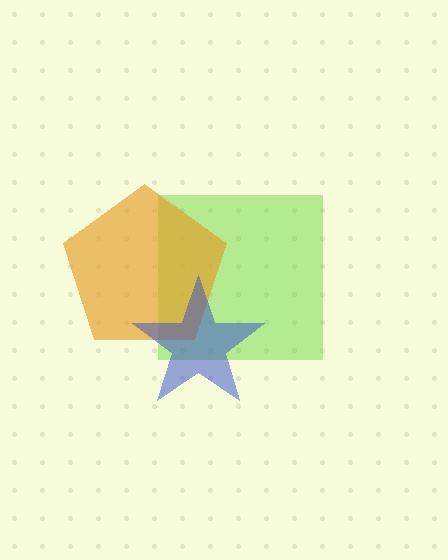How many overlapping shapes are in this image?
There are 3 overlapping shapes in the image.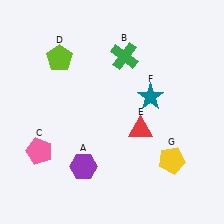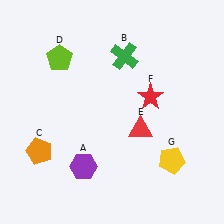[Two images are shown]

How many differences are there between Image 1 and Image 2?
There are 2 differences between the two images.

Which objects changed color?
C changed from pink to orange. F changed from teal to red.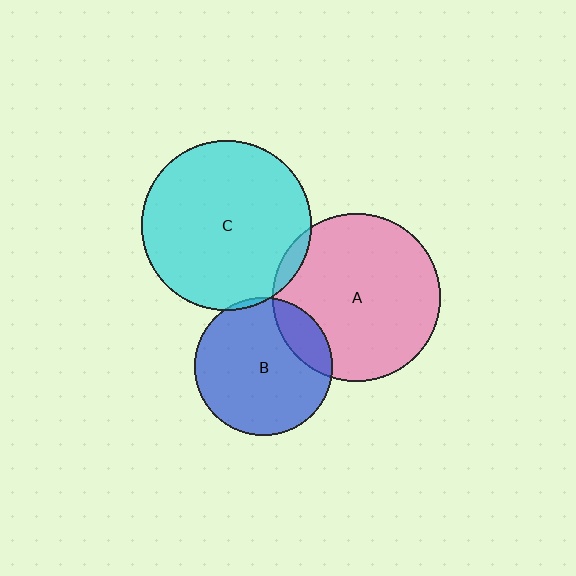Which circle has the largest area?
Circle C (cyan).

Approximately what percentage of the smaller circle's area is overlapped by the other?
Approximately 15%.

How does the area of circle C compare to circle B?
Approximately 1.5 times.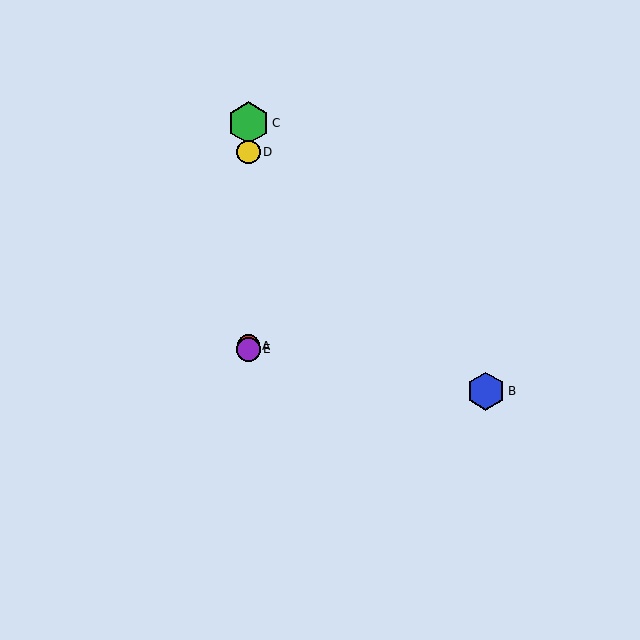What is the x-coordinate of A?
Object A is at x≈248.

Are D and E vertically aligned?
Yes, both are at x≈248.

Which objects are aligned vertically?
Objects A, C, D, E are aligned vertically.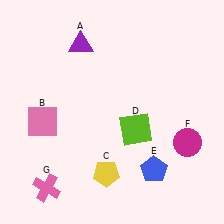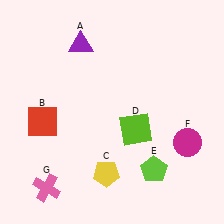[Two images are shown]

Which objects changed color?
B changed from pink to red. E changed from blue to lime.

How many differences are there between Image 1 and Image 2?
There are 2 differences between the two images.